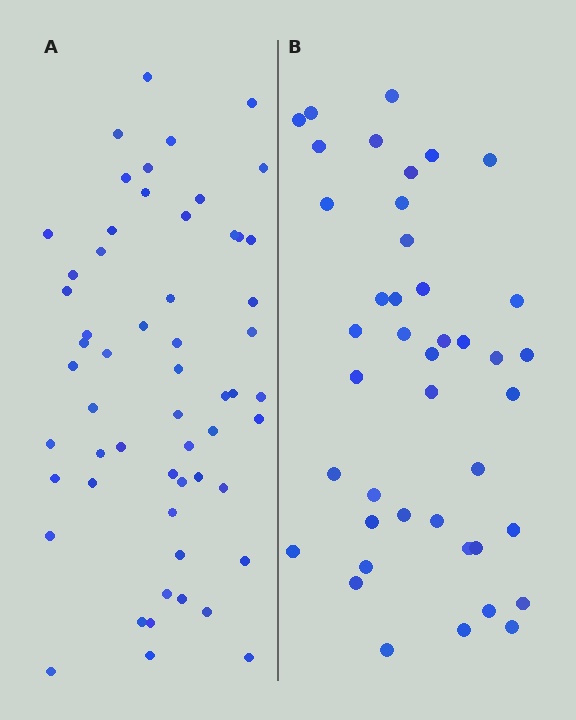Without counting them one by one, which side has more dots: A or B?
Region A (the left region) has more dots.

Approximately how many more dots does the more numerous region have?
Region A has approximately 15 more dots than region B.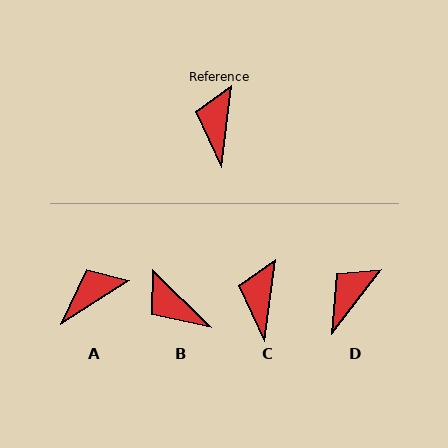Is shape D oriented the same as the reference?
No, it is off by about 30 degrees.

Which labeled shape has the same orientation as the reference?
C.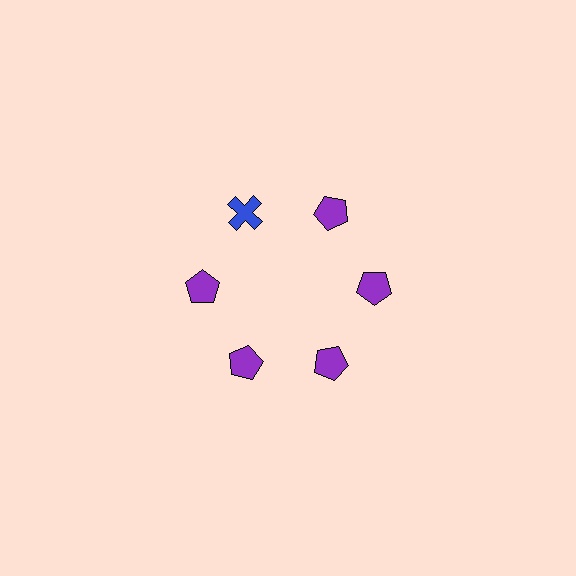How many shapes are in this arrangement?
There are 6 shapes arranged in a ring pattern.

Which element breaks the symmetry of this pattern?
The blue cross at roughly the 11 o'clock position breaks the symmetry. All other shapes are purple pentagons.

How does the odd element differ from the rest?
It differs in both color (blue instead of purple) and shape (cross instead of pentagon).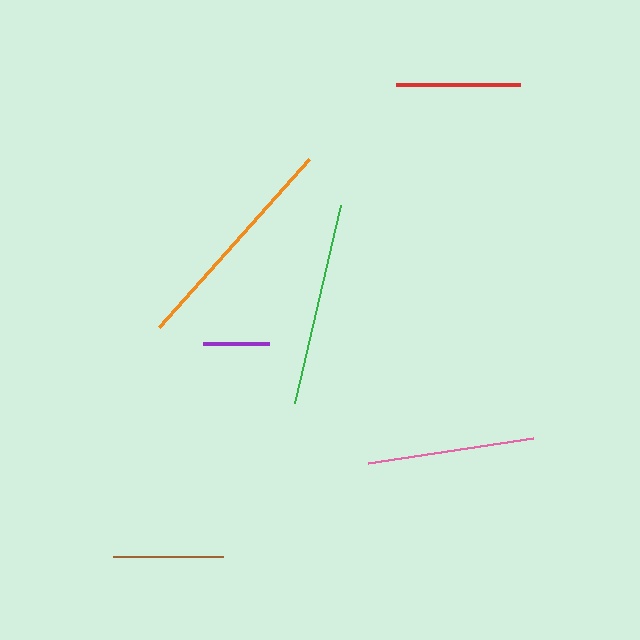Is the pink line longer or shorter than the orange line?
The orange line is longer than the pink line.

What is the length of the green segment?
The green segment is approximately 203 pixels long.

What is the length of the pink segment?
The pink segment is approximately 168 pixels long.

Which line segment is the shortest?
The purple line is the shortest at approximately 67 pixels.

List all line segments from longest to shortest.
From longest to shortest: orange, green, pink, red, brown, purple.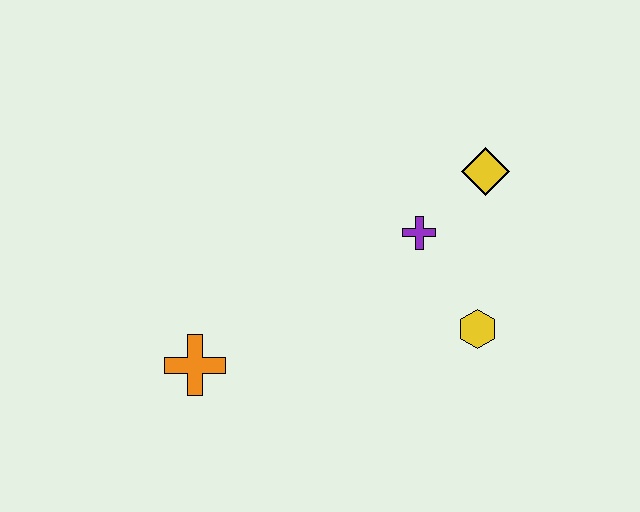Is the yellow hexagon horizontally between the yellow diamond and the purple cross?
Yes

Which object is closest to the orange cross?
The purple cross is closest to the orange cross.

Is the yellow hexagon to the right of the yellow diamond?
No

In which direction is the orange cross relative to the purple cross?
The orange cross is to the left of the purple cross.